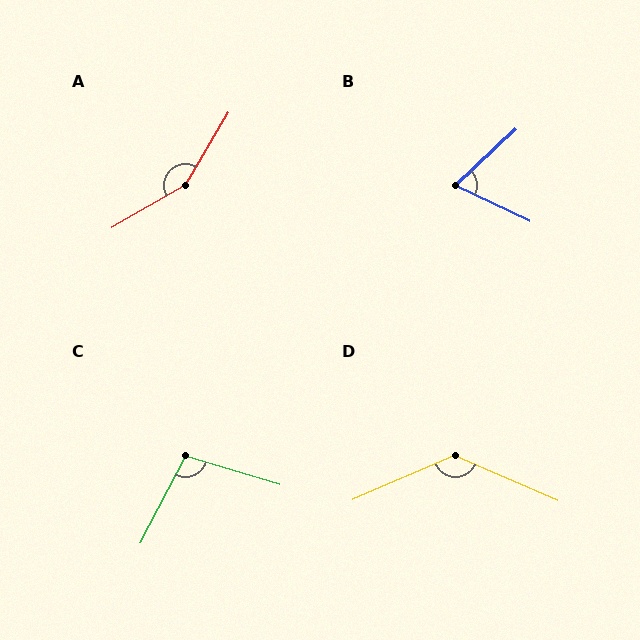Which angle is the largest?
A, at approximately 151 degrees.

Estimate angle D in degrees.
Approximately 133 degrees.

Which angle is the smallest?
B, at approximately 69 degrees.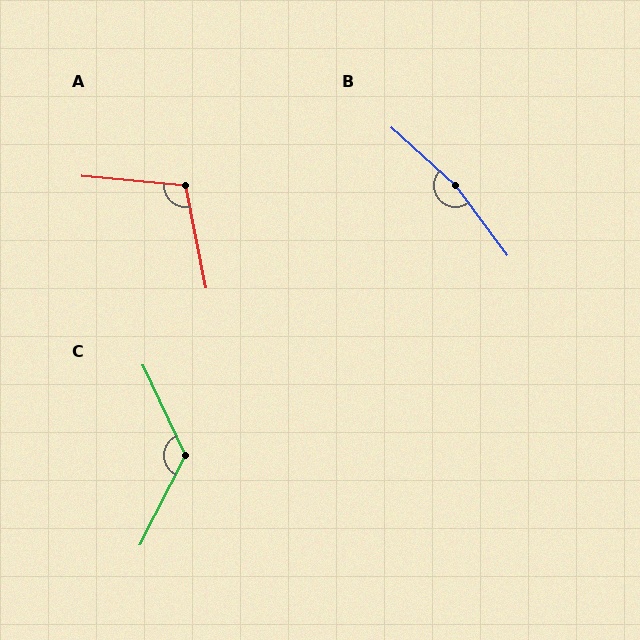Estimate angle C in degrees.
Approximately 128 degrees.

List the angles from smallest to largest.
A (107°), C (128°), B (169°).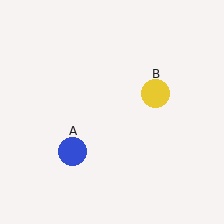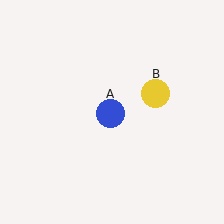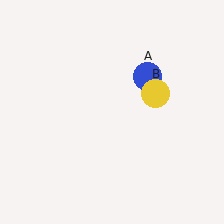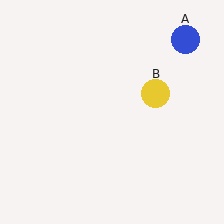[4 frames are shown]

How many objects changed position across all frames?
1 object changed position: blue circle (object A).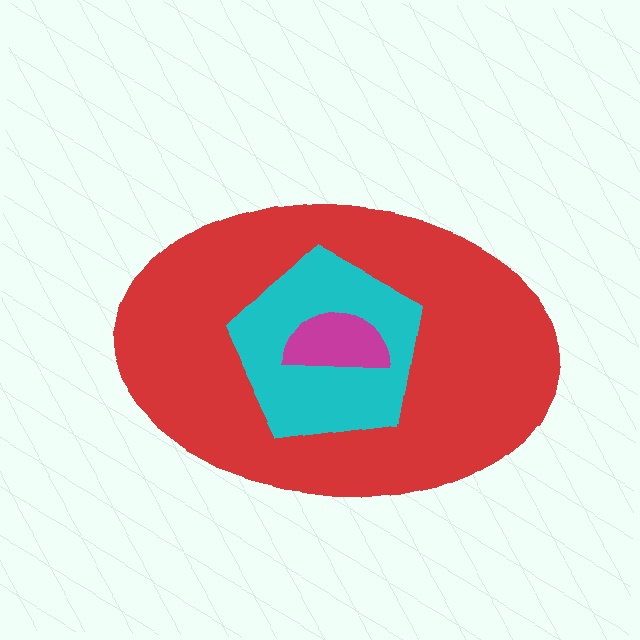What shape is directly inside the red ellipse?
The cyan pentagon.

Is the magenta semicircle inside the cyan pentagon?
Yes.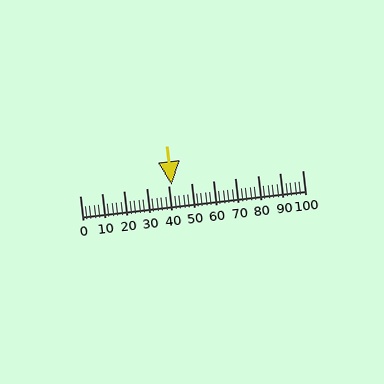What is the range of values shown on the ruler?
The ruler shows values from 0 to 100.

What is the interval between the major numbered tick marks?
The major tick marks are spaced 10 units apart.